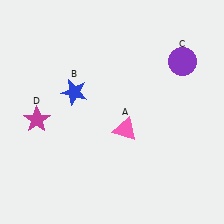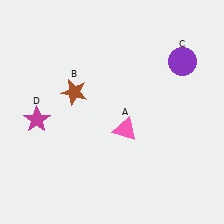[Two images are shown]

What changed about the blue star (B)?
In Image 1, B is blue. In Image 2, it changed to brown.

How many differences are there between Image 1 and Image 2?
There is 1 difference between the two images.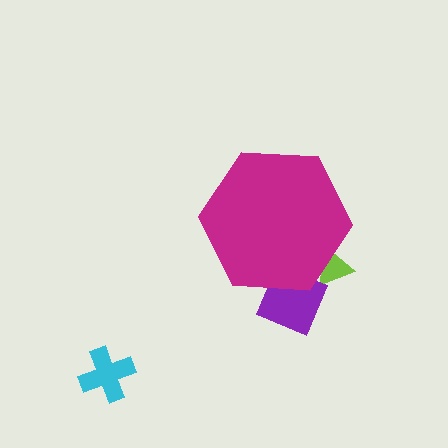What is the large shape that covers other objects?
A magenta hexagon.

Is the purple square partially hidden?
Yes, the purple square is partially hidden behind the magenta hexagon.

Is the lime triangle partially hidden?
Yes, the lime triangle is partially hidden behind the magenta hexagon.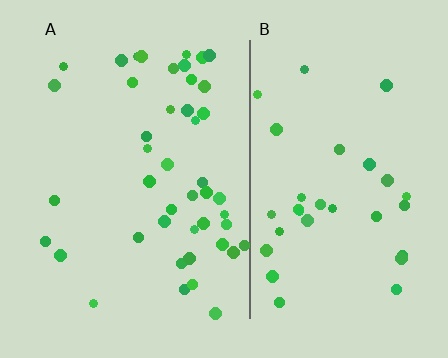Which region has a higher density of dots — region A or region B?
A (the left).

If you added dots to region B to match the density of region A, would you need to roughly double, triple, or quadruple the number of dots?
Approximately double.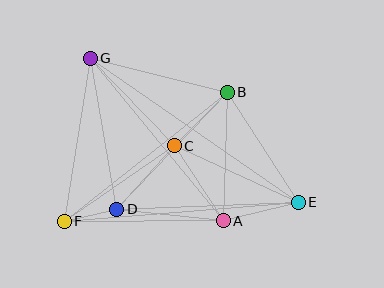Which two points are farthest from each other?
Points E and G are farthest from each other.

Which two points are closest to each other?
Points D and F are closest to each other.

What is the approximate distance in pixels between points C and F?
The distance between C and F is approximately 134 pixels.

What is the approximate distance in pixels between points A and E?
The distance between A and E is approximately 78 pixels.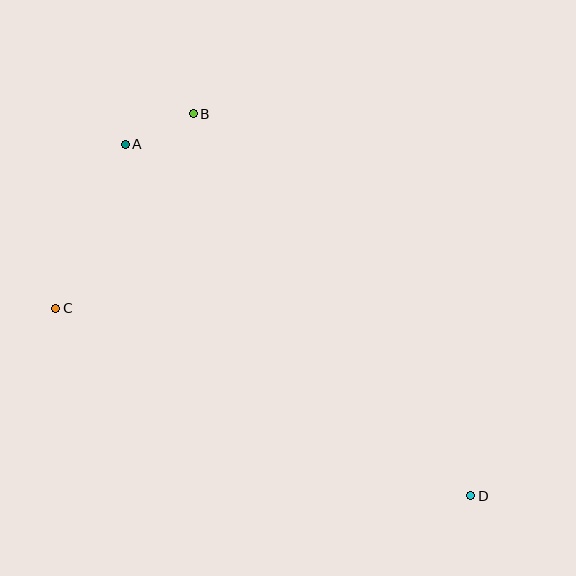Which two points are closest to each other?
Points A and B are closest to each other.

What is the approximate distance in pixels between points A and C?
The distance between A and C is approximately 178 pixels.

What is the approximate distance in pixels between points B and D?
The distance between B and D is approximately 472 pixels.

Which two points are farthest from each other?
Points A and D are farthest from each other.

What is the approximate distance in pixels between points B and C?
The distance between B and C is approximately 238 pixels.